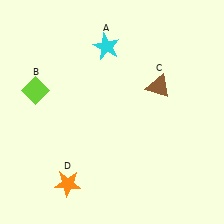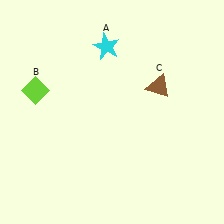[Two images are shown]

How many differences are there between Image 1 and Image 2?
There is 1 difference between the two images.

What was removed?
The orange star (D) was removed in Image 2.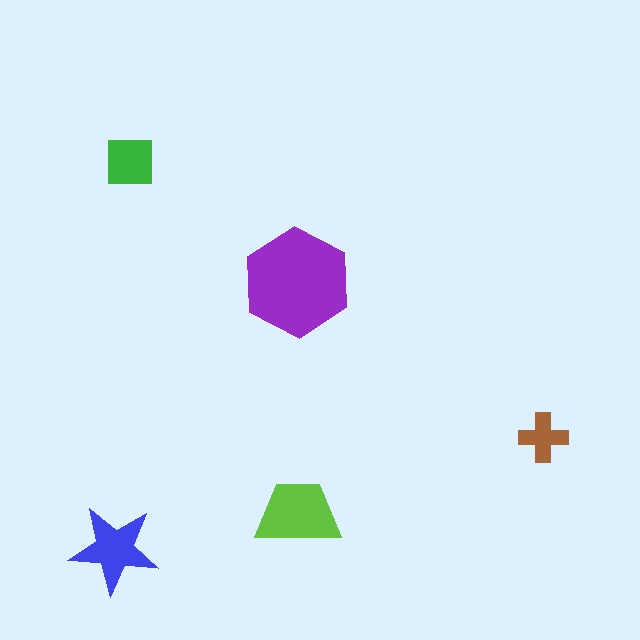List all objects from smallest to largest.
The brown cross, the green square, the blue star, the lime trapezoid, the purple hexagon.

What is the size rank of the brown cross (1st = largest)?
5th.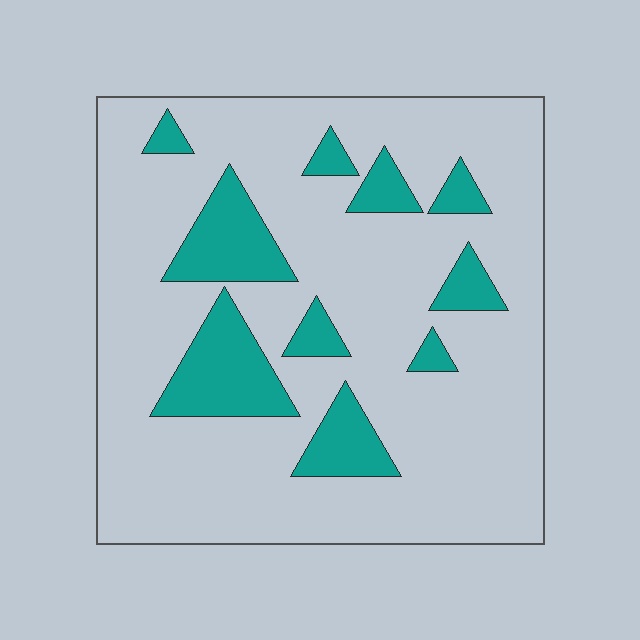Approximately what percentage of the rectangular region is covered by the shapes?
Approximately 20%.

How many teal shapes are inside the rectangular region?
10.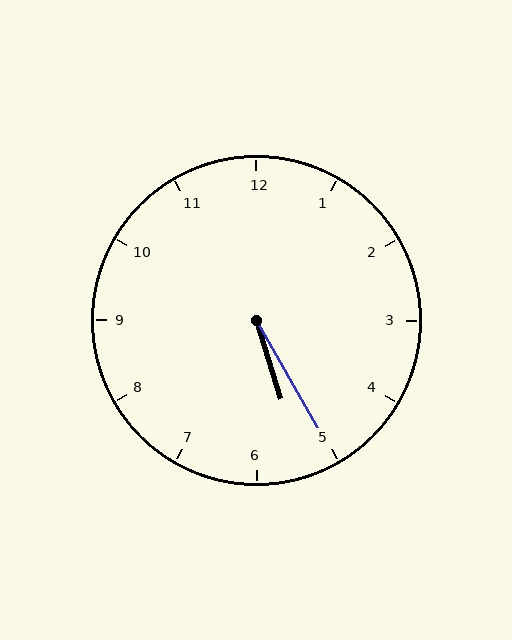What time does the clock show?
5:25.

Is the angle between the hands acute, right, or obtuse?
It is acute.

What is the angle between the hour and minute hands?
Approximately 12 degrees.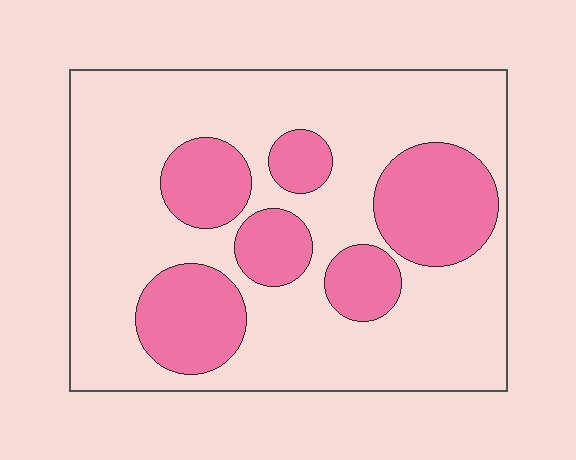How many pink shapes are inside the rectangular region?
6.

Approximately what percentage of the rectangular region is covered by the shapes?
Approximately 30%.